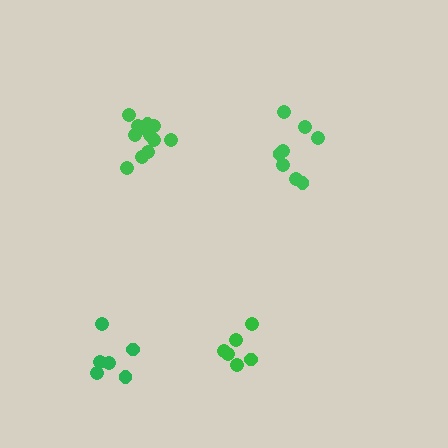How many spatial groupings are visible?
There are 4 spatial groupings.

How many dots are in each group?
Group 1: 8 dots, Group 2: 12 dots, Group 3: 6 dots, Group 4: 6 dots (32 total).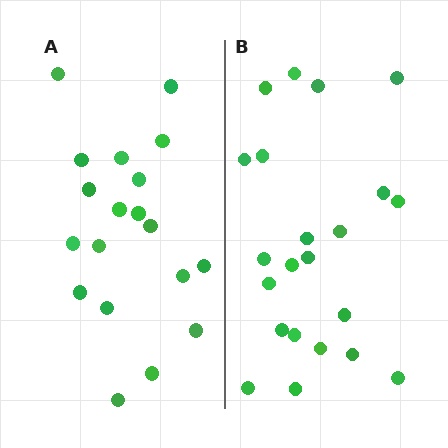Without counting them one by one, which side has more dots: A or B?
Region B (the right region) has more dots.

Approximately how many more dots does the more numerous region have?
Region B has just a few more — roughly 2 or 3 more dots than region A.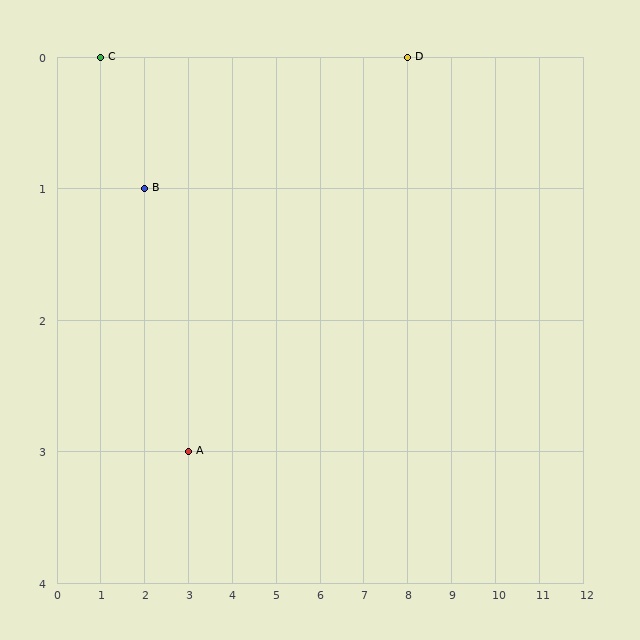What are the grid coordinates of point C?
Point C is at grid coordinates (1, 0).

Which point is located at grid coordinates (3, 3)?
Point A is at (3, 3).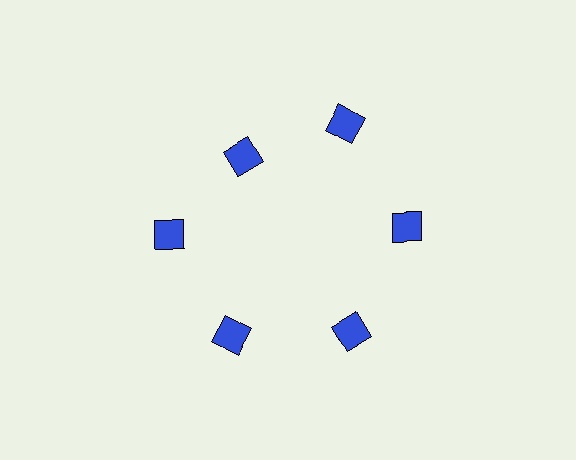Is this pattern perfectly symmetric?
No. The 6 blue squares are arranged in a ring, but one element near the 11 o'clock position is pulled inward toward the center, breaking the 6-fold rotational symmetry.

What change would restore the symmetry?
The symmetry would be restored by moving it outward, back onto the ring so that all 6 squares sit at equal angles and equal distance from the center.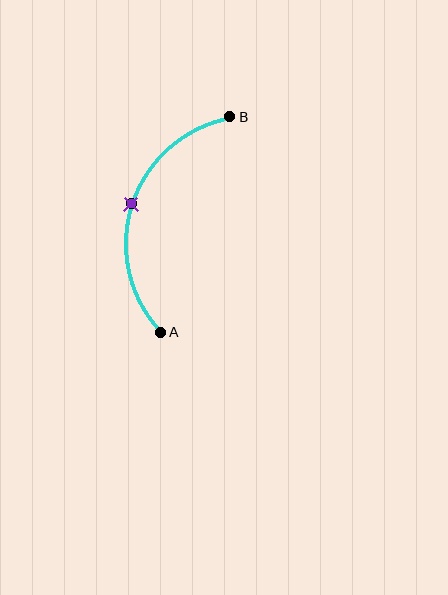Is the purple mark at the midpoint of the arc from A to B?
Yes. The purple mark lies on the arc at equal arc-length from both A and B — it is the arc midpoint.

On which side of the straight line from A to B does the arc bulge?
The arc bulges to the left of the straight line connecting A and B.